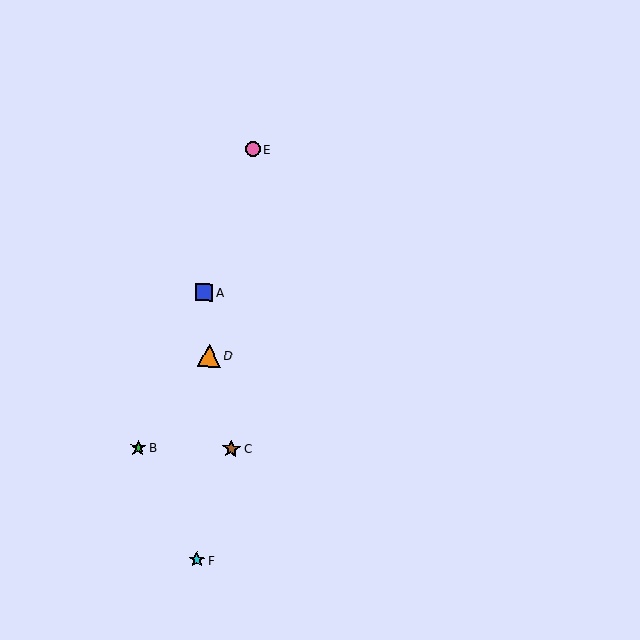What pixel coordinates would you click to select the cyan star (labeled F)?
Click at (197, 560) to select the cyan star F.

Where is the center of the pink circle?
The center of the pink circle is at (252, 149).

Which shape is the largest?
The orange triangle (labeled D) is the largest.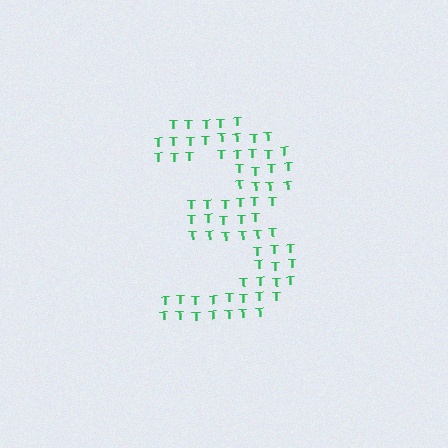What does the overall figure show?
The overall figure shows the digit 3.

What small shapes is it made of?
It is made of small letter T's.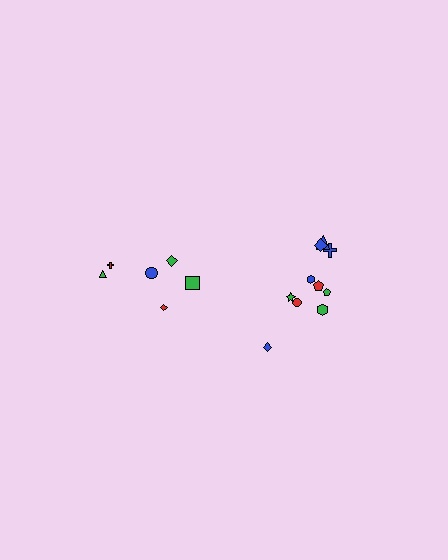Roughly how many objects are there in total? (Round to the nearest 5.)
Roughly 15 objects in total.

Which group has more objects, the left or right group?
The right group.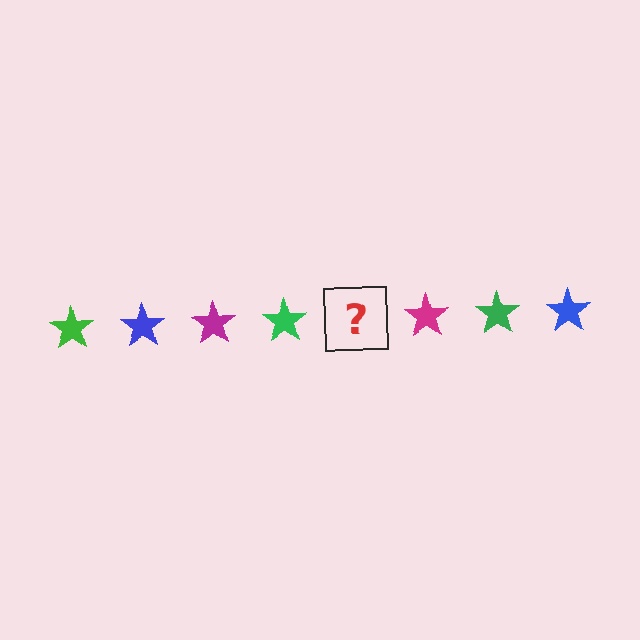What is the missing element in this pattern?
The missing element is a blue star.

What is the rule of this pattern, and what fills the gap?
The rule is that the pattern cycles through green, blue, magenta stars. The gap should be filled with a blue star.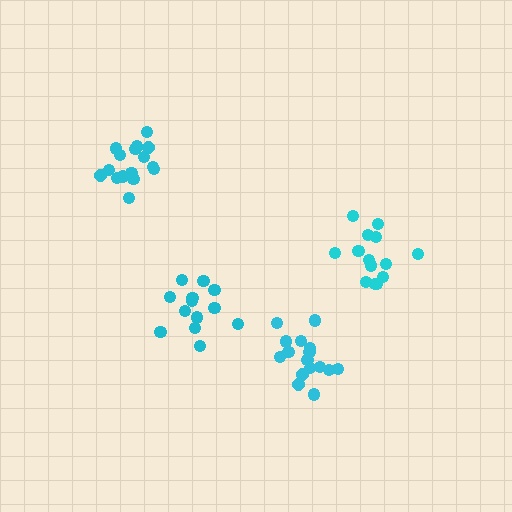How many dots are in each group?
Group 1: 13 dots, Group 2: 14 dots, Group 3: 16 dots, Group 4: 16 dots (59 total).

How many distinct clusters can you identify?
There are 4 distinct clusters.